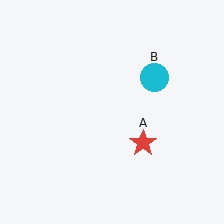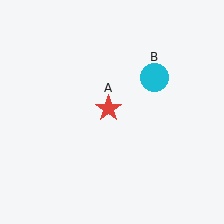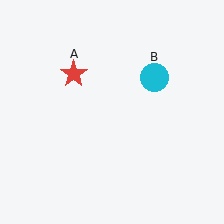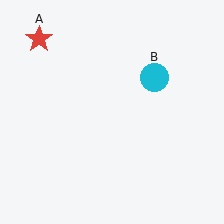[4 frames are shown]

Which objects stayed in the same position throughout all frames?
Cyan circle (object B) remained stationary.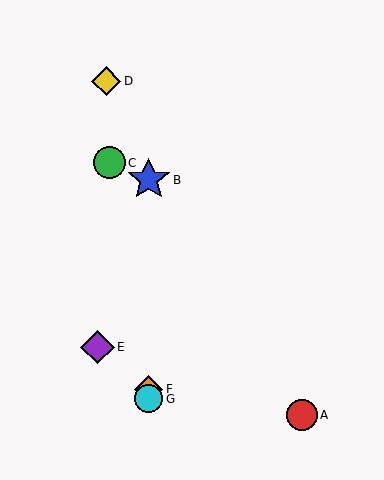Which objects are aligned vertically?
Objects B, F, G are aligned vertically.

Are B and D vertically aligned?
No, B is at x≈149 and D is at x≈106.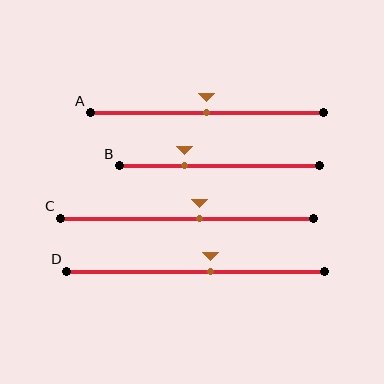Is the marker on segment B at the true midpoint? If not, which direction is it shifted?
No, the marker on segment B is shifted to the left by about 17% of the segment length.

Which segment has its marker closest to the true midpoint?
Segment A has its marker closest to the true midpoint.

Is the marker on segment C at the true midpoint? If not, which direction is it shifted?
No, the marker on segment C is shifted to the right by about 5% of the segment length.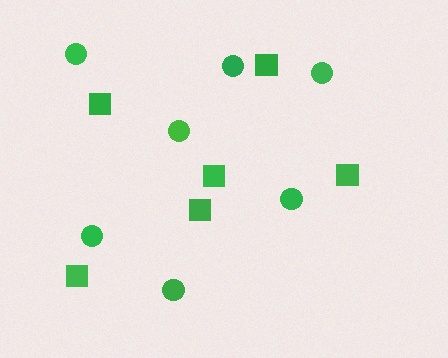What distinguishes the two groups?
There are 2 groups: one group of squares (6) and one group of circles (7).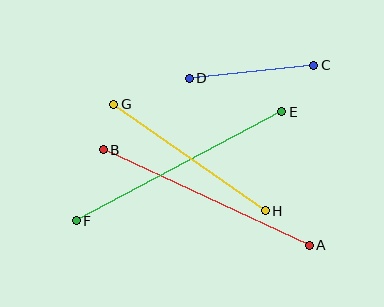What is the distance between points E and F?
The distance is approximately 233 pixels.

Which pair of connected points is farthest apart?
Points E and F are farthest apart.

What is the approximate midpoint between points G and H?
The midpoint is at approximately (189, 158) pixels.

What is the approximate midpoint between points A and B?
The midpoint is at approximately (206, 197) pixels.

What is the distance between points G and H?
The distance is approximately 185 pixels.